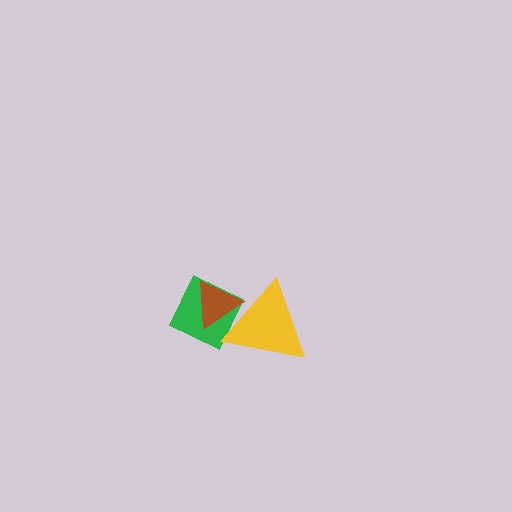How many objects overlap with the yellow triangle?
2 objects overlap with the yellow triangle.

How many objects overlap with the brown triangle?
2 objects overlap with the brown triangle.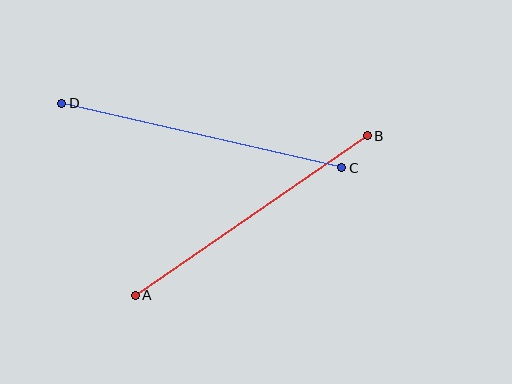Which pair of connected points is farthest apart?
Points C and D are farthest apart.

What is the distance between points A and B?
The distance is approximately 281 pixels.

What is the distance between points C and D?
The distance is approximately 288 pixels.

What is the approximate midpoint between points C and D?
The midpoint is at approximately (202, 136) pixels.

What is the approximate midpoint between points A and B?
The midpoint is at approximately (251, 215) pixels.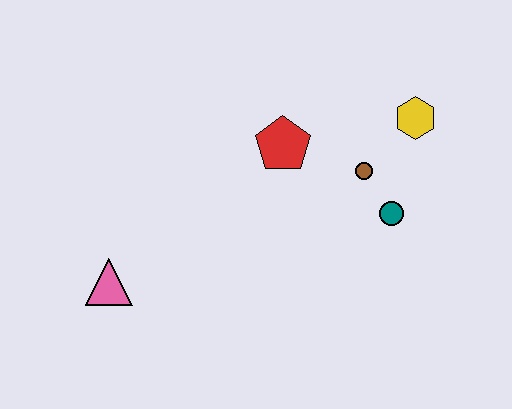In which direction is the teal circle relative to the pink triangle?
The teal circle is to the right of the pink triangle.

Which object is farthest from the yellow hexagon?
The pink triangle is farthest from the yellow hexagon.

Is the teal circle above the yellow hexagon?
No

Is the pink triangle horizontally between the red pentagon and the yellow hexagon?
No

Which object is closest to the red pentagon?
The brown circle is closest to the red pentagon.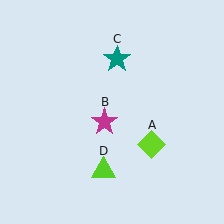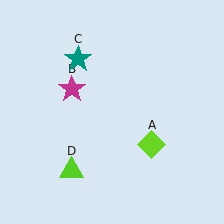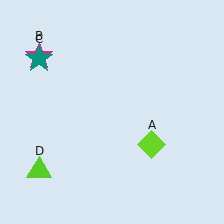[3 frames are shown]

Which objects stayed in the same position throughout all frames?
Lime diamond (object A) remained stationary.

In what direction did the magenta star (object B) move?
The magenta star (object B) moved up and to the left.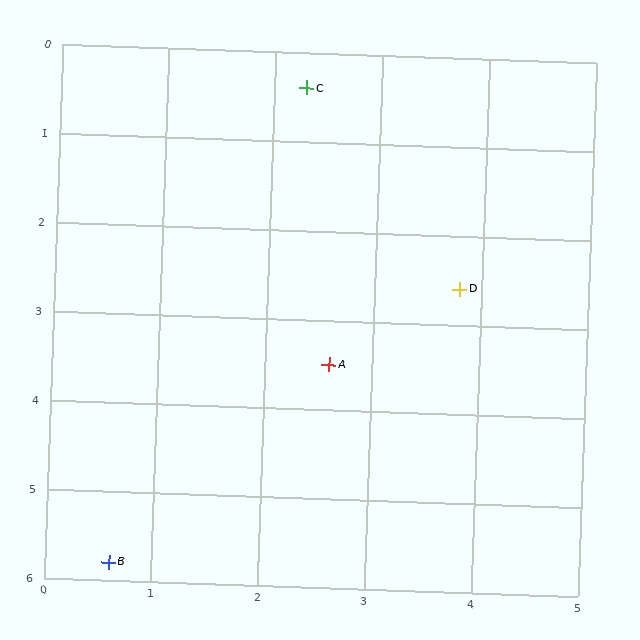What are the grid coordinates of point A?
Point A is at approximately (2.6, 3.5).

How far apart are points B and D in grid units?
Points B and D are about 4.5 grid units apart.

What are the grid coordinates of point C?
Point C is at approximately (2.3, 0.4).